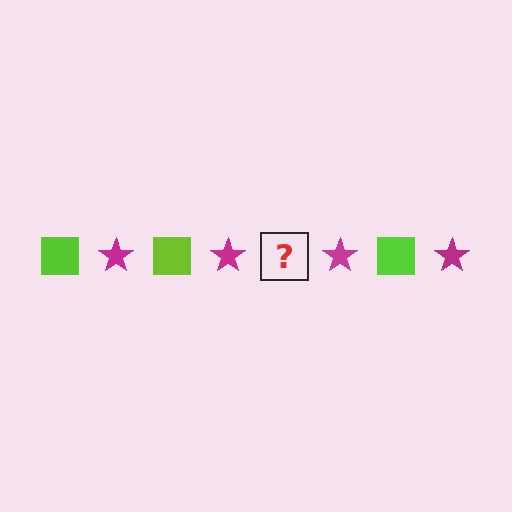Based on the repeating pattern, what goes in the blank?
The blank should be a lime square.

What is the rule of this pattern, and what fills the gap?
The rule is that the pattern alternates between lime square and magenta star. The gap should be filled with a lime square.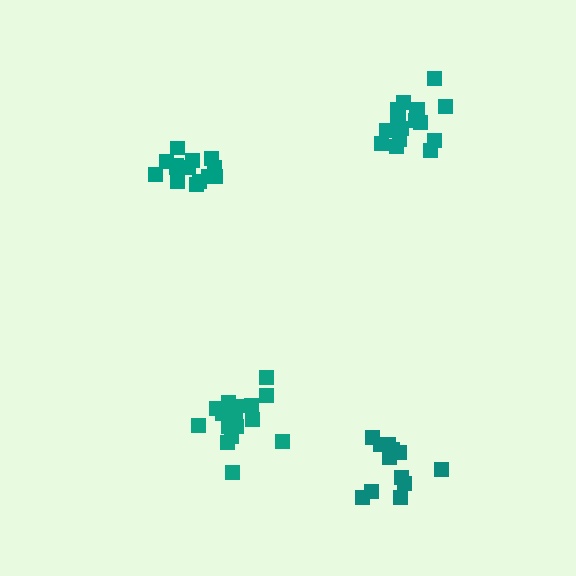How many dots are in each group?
Group 1: 14 dots, Group 2: 16 dots, Group 3: 12 dots, Group 4: 17 dots (59 total).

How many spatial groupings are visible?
There are 4 spatial groupings.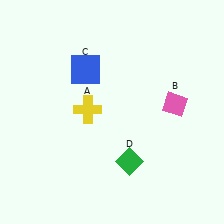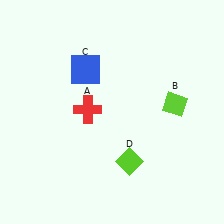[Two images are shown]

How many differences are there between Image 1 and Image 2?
There are 3 differences between the two images.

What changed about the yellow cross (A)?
In Image 1, A is yellow. In Image 2, it changed to red.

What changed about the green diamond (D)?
In Image 1, D is green. In Image 2, it changed to lime.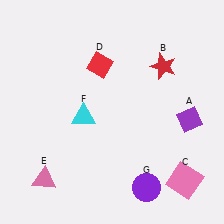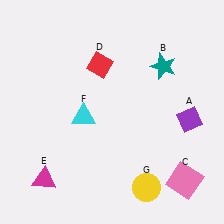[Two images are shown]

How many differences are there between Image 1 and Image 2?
There are 3 differences between the two images.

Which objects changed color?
B changed from red to teal. E changed from pink to magenta. G changed from purple to yellow.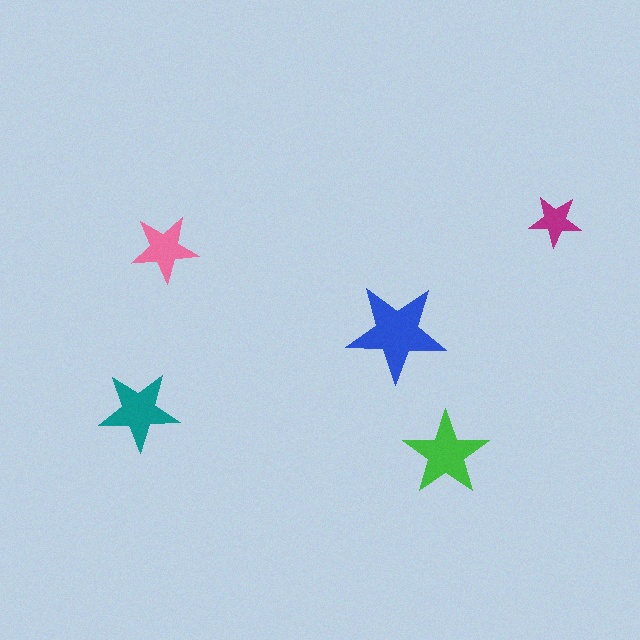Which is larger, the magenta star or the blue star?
The blue one.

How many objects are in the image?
There are 5 objects in the image.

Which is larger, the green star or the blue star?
The blue one.